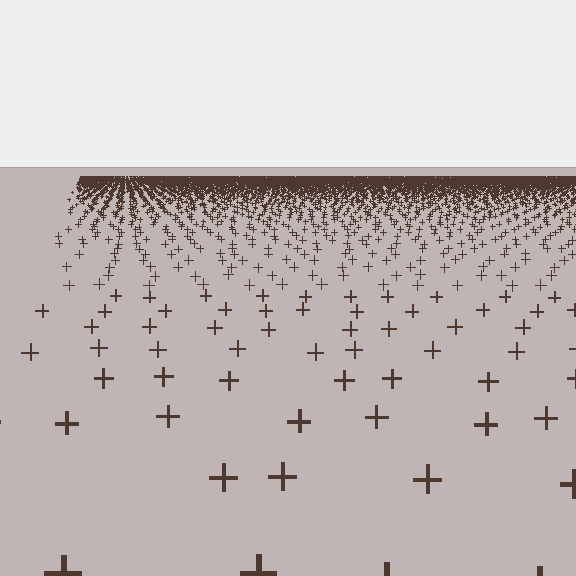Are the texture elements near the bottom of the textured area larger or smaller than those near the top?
Larger. Near the bottom, elements are closer to the viewer and appear at a bigger on-screen size.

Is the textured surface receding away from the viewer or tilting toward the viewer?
The surface is receding away from the viewer. Texture elements get smaller and denser toward the top.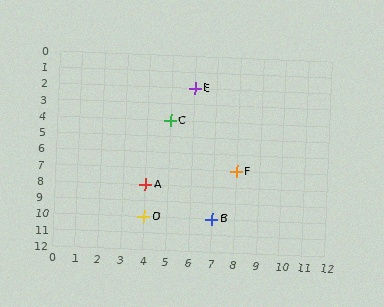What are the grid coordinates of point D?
Point D is at grid coordinates (4, 10).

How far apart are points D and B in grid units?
Points D and B are 3 columns apart.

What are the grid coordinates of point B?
Point B is at grid coordinates (7, 10).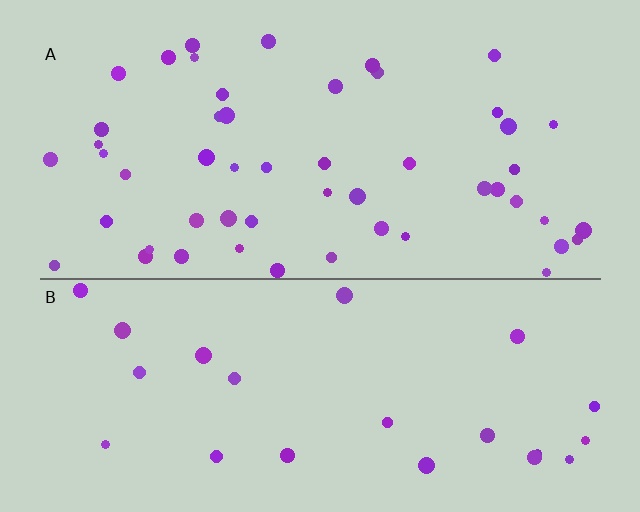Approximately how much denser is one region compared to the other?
Approximately 2.2× — region A over region B.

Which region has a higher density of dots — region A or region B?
A (the top).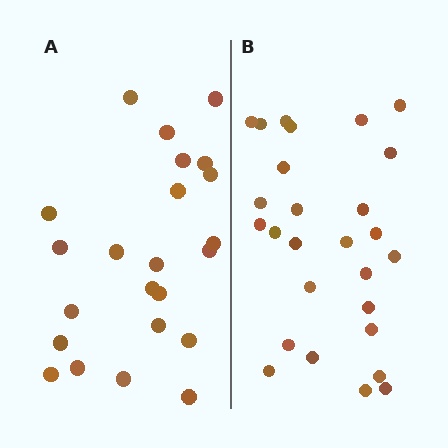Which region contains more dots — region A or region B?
Region B (the right region) has more dots.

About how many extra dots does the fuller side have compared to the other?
Region B has about 4 more dots than region A.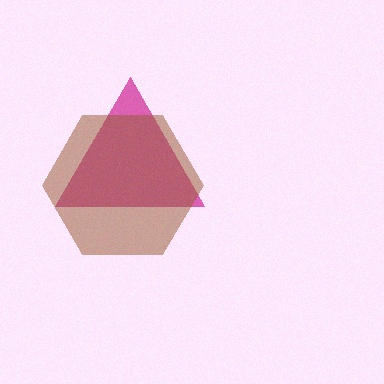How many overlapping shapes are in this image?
There are 2 overlapping shapes in the image.